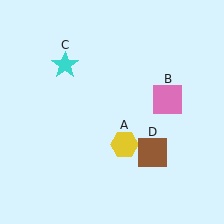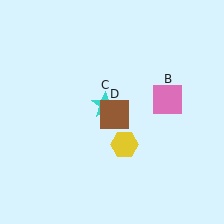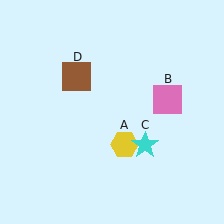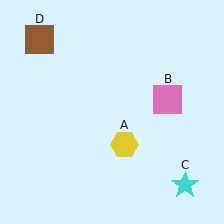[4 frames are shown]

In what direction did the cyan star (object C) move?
The cyan star (object C) moved down and to the right.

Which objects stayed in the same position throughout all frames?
Yellow hexagon (object A) and pink square (object B) remained stationary.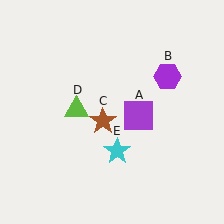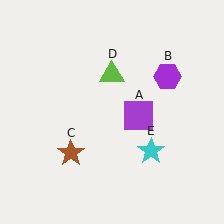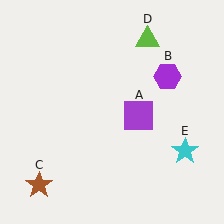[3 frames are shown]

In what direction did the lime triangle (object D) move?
The lime triangle (object D) moved up and to the right.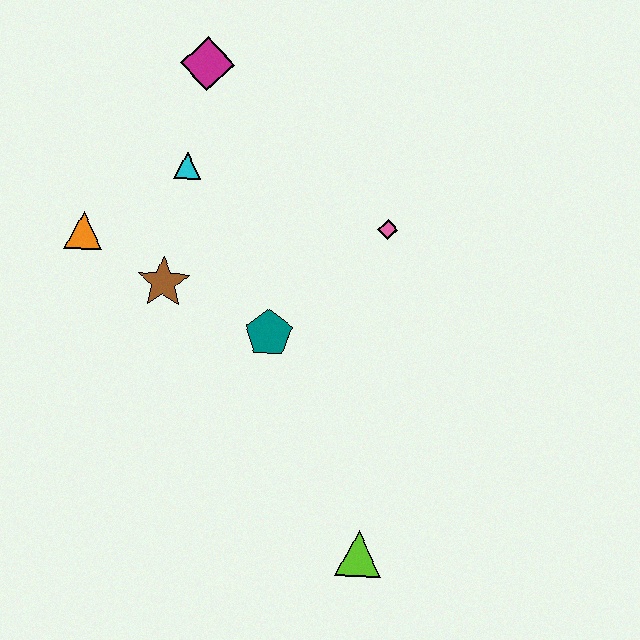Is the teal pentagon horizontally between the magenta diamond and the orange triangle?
No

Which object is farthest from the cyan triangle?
The lime triangle is farthest from the cyan triangle.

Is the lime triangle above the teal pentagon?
No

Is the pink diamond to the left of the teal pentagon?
No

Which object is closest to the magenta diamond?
The cyan triangle is closest to the magenta diamond.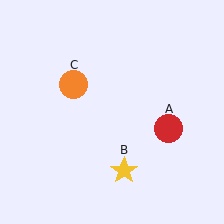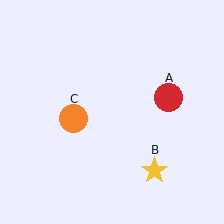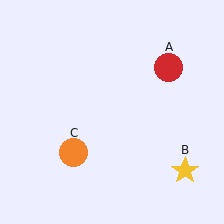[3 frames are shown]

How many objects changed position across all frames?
3 objects changed position: red circle (object A), yellow star (object B), orange circle (object C).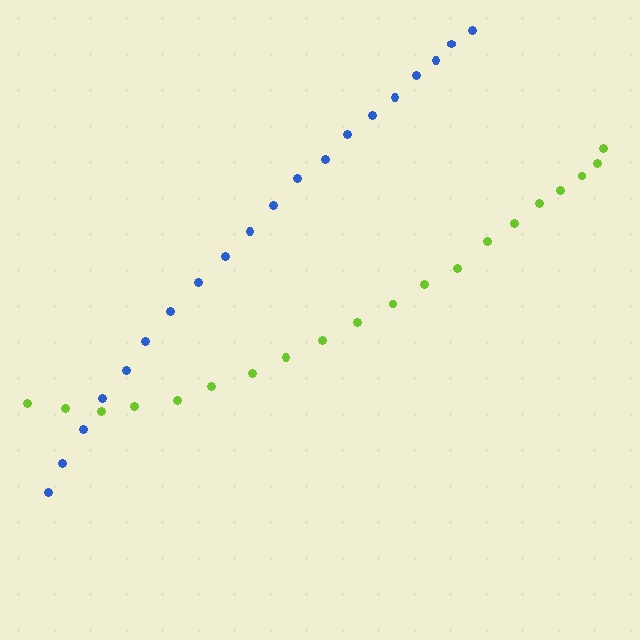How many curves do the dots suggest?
There are 2 distinct paths.